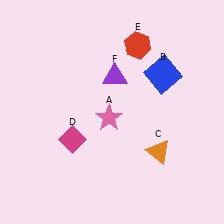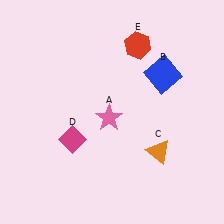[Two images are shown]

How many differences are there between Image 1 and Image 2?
There is 1 difference between the two images.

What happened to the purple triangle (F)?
The purple triangle (F) was removed in Image 2. It was in the top-right area of Image 1.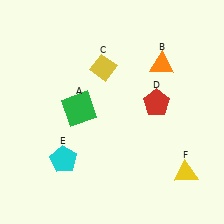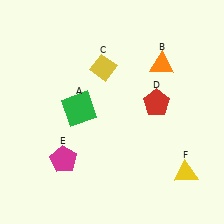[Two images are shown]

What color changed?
The pentagon (E) changed from cyan in Image 1 to magenta in Image 2.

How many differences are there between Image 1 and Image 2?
There is 1 difference between the two images.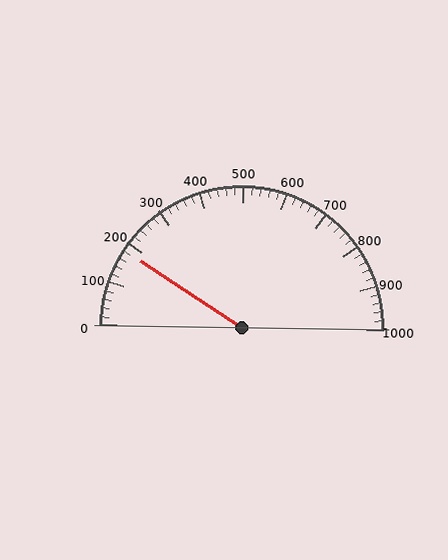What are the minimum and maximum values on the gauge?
The gauge ranges from 0 to 1000.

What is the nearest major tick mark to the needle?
The nearest major tick mark is 200.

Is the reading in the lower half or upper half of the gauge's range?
The reading is in the lower half of the range (0 to 1000).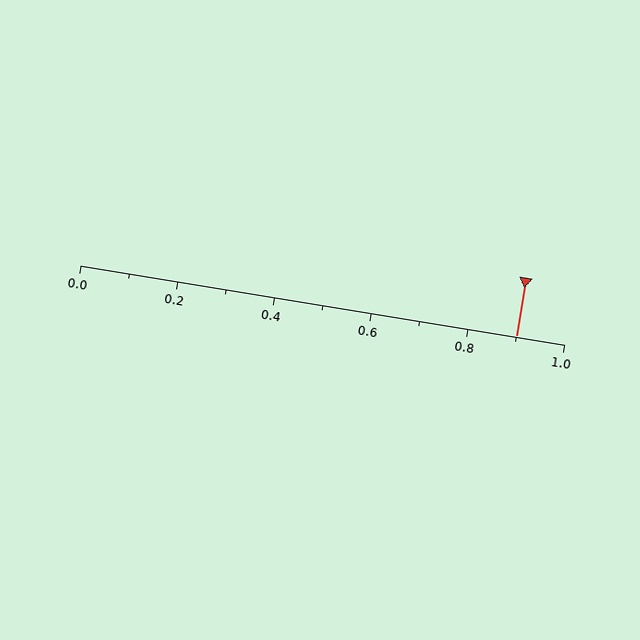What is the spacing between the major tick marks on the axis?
The major ticks are spaced 0.2 apart.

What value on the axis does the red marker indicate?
The marker indicates approximately 0.9.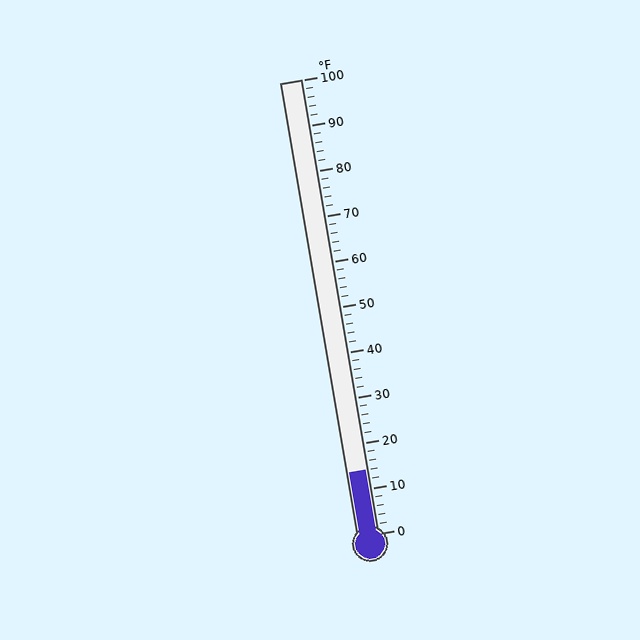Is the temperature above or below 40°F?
The temperature is below 40°F.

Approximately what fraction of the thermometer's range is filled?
The thermometer is filled to approximately 15% of its range.